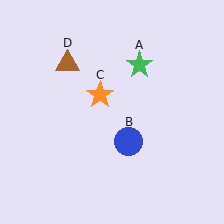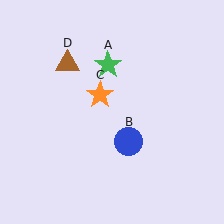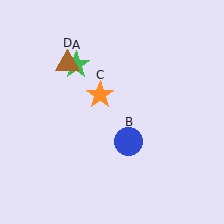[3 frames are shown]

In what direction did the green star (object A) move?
The green star (object A) moved left.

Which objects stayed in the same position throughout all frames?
Blue circle (object B) and orange star (object C) and brown triangle (object D) remained stationary.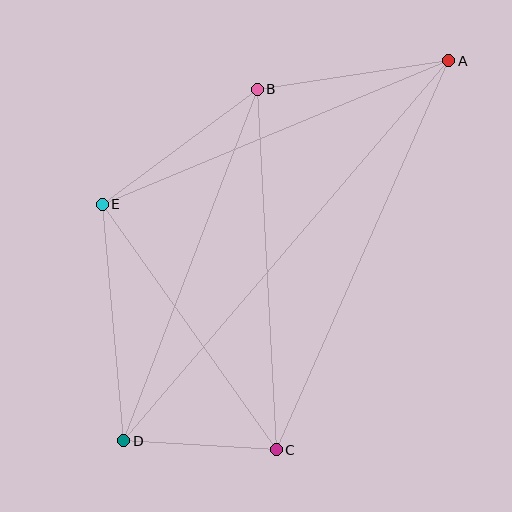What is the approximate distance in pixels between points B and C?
The distance between B and C is approximately 361 pixels.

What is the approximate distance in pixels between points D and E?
The distance between D and E is approximately 237 pixels.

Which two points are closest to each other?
Points C and D are closest to each other.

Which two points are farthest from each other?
Points A and D are farthest from each other.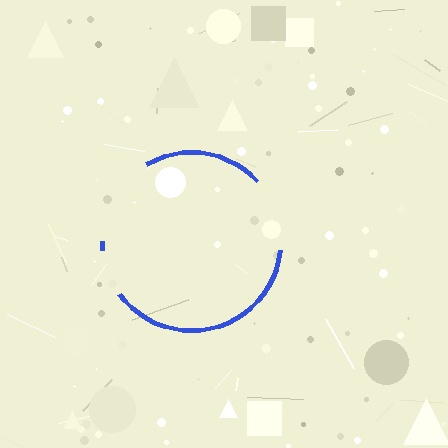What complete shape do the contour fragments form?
The contour fragments form a circle.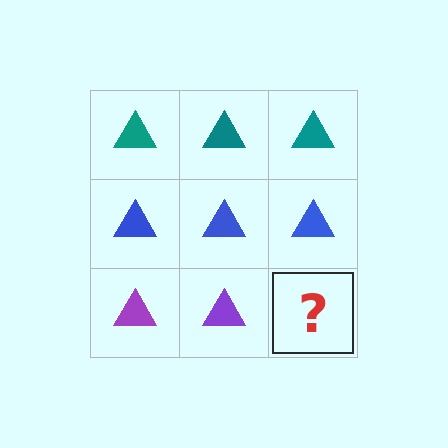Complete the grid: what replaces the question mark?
The question mark should be replaced with a purple triangle.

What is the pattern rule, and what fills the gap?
The rule is that each row has a consistent color. The gap should be filled with a purple triangle.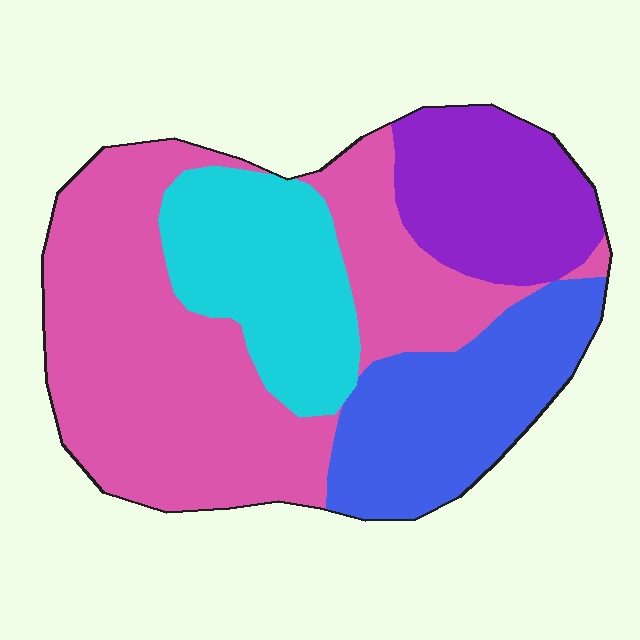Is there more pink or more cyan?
Pink.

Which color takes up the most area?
Pink, at roughly 45%.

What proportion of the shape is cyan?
Cyan covers around 20% of the shape.